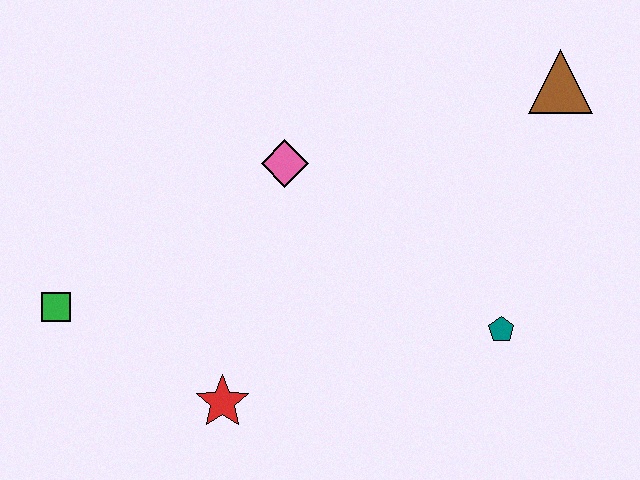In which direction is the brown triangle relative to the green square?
The brown triangle is to the right of the green square.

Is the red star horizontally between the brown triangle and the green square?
Yes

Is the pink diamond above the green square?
Yes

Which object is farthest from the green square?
The brown triangle is farthest from the green square.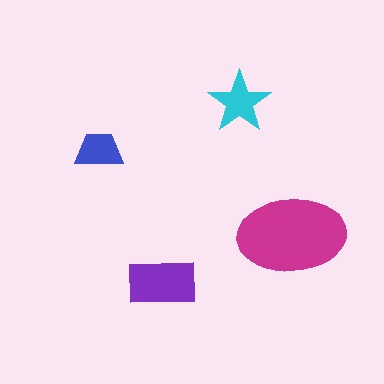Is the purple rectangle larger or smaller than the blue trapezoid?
Larger.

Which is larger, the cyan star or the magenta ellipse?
The magenta ellipse.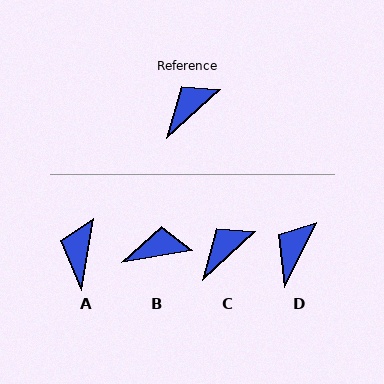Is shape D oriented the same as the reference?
No, it is off by about 22 degrees.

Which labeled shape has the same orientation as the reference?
C.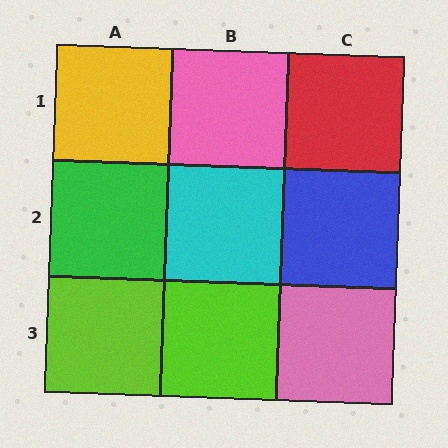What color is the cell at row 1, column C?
Red.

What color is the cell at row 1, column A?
Yellow.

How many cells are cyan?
1 cell is cyan.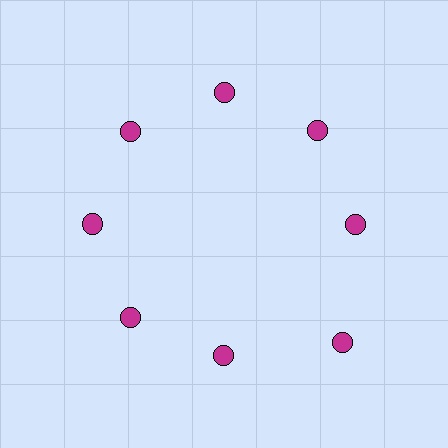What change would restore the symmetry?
The symmetry would be restored by moving it inward, back onto the ring so that all 8 circles sit at equal angles and equal distance from the center.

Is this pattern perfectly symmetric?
No. The 8 magenta circles are arranged in a ring, but one element near the 4 o'clock position is pushed outward from the center, breaking the 8-fold rotational symmetry.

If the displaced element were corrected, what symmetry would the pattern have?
It would have 8-fold rotational symmetry — the pattern would map onto itself every 45 degrees.